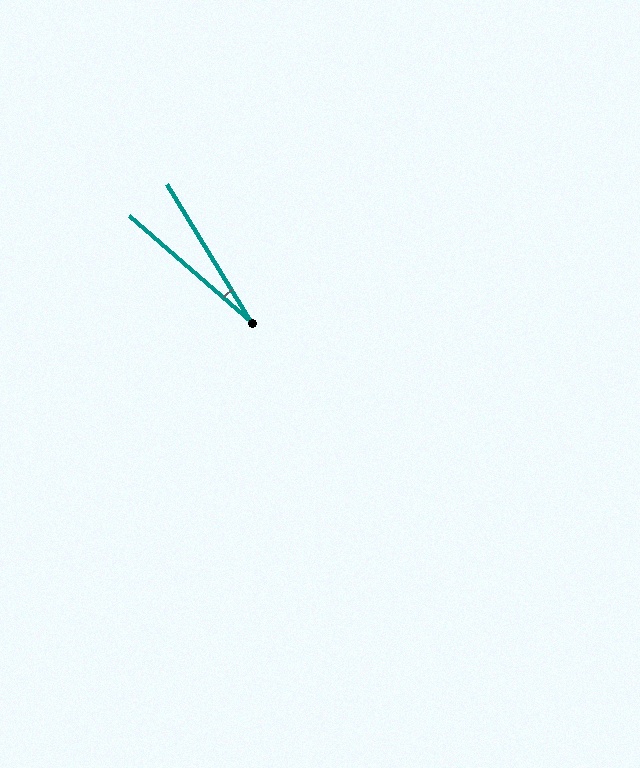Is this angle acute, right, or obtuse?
It is acute.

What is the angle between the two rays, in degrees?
Approximately 17 degrees.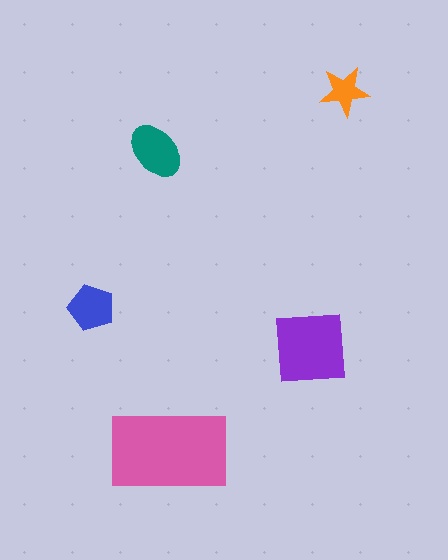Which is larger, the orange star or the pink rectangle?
The pink rectangle.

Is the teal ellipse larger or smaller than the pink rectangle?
Smaller.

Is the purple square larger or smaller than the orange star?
Larger.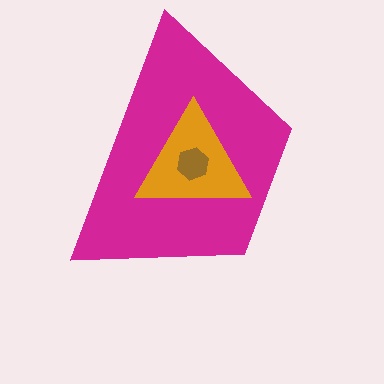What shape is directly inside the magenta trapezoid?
The orange triangle.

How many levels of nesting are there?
3.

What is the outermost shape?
The magenta trapezoid.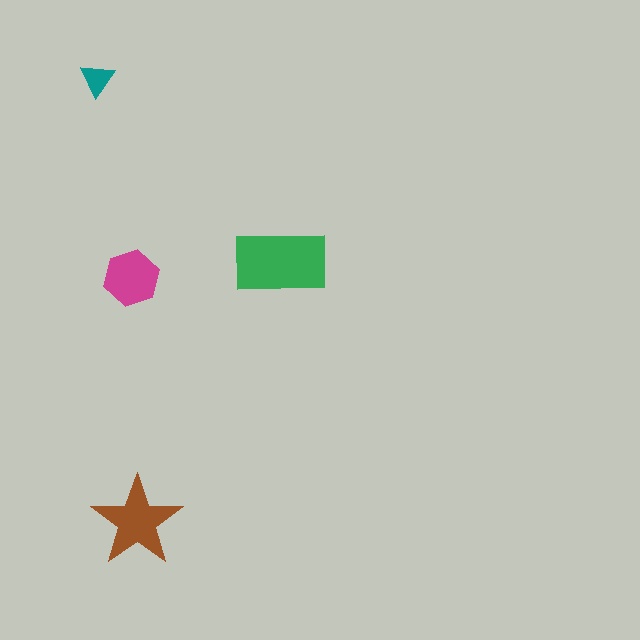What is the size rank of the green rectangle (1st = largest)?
1st.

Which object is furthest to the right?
The green rectangle is rightmost.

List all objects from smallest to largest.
The teal triangle, the magenta hexagon, the brown star, the green rectangle.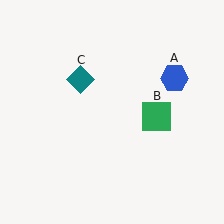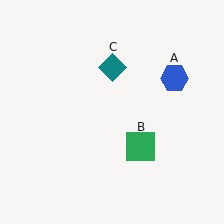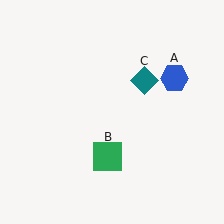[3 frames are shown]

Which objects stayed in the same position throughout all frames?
Blue hexagon (object A) remained stationary.